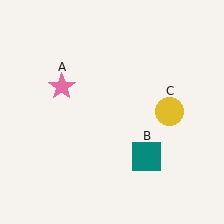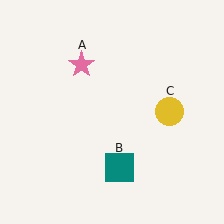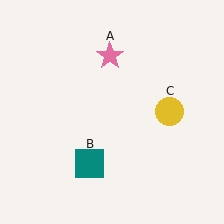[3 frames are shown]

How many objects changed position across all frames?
2 objects changed position: pink star (object A), teal square (object B).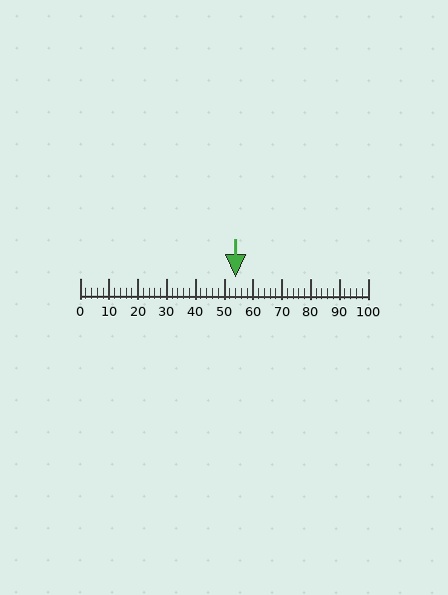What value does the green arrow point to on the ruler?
The green arrow points to approximately 54.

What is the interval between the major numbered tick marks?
The major tick marks are spaced 10 units apart.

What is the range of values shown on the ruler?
The ruler shows values from 0 to 100.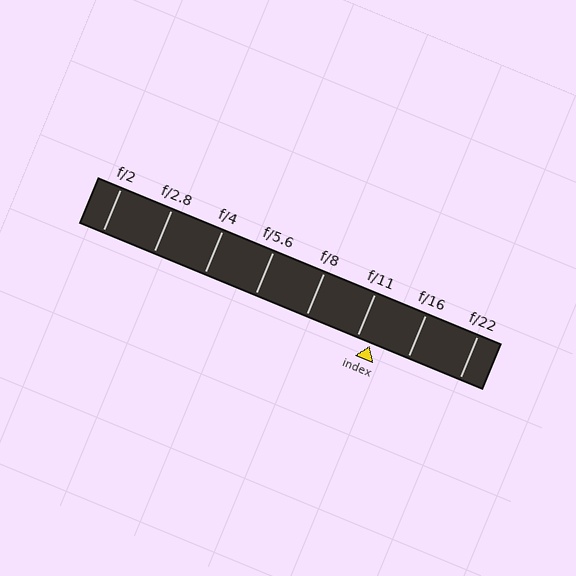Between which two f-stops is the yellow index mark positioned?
The index mark is between f/11 and f/16.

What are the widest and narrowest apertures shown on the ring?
The widest aperture shown is f/2 and the narrowest is f/22.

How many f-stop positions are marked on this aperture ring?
There are 8 f-stop positions marked.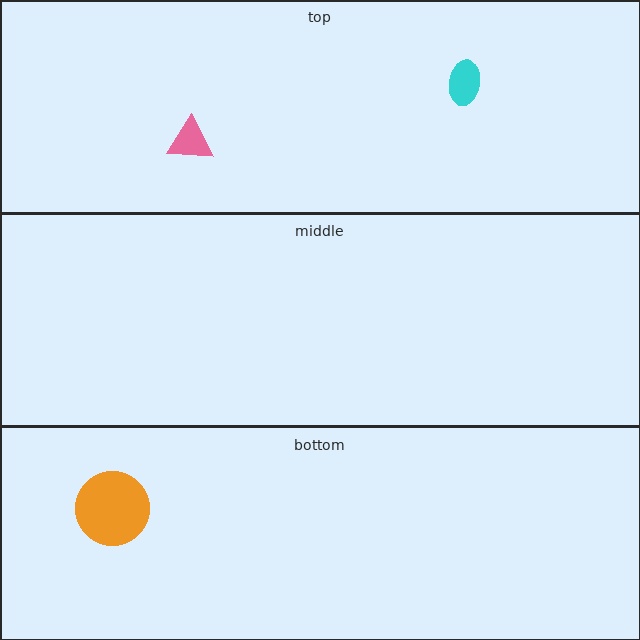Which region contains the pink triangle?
The top region.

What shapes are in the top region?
The pink triangle, the cyan ellipse.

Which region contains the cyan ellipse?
The top region.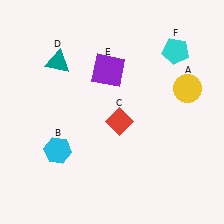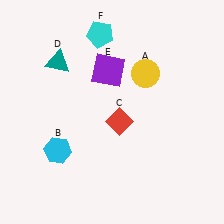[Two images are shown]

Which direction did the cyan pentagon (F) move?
The cyan pentagon (F) moved left.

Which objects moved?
The objects that moved are: the yellow circle (A), the cyan pentagon (F).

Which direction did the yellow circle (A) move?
The yellow circle (A) moved left.